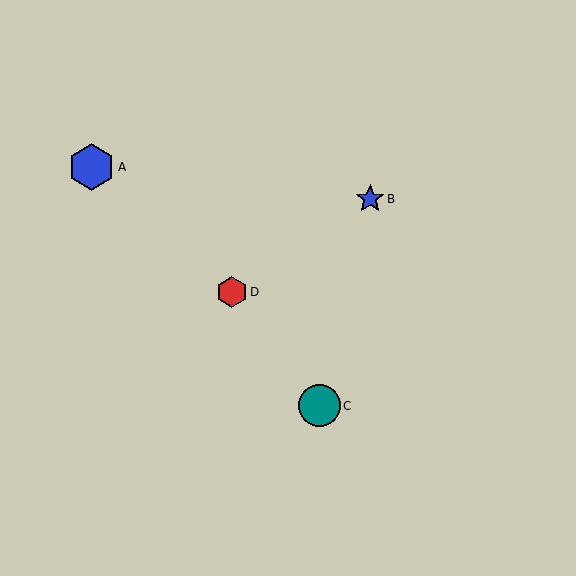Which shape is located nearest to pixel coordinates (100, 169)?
The blue hexagon (labeled A) at (91, 167) is nearest to that location.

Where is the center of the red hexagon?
The center of the red hexagon is at (232, 292).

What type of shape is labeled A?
Shape A is a blue hexagon.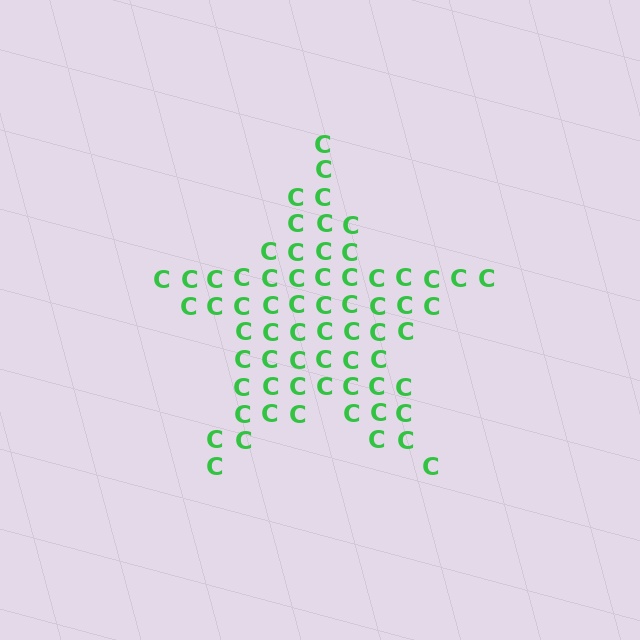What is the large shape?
The large shape is a star.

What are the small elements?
The small elements are letter C's.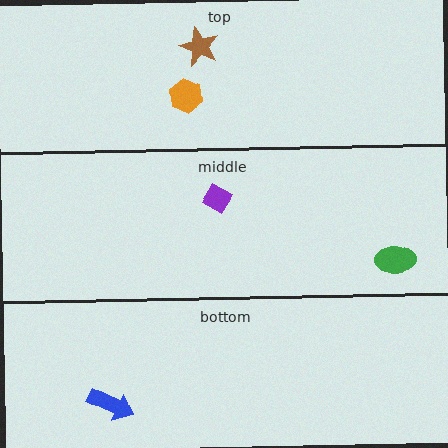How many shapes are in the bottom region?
1.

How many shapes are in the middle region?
2.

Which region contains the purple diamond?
The middle region.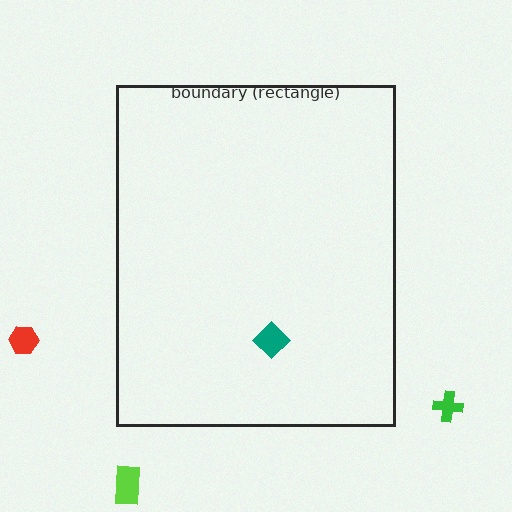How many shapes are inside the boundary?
1 inside, 3 outside.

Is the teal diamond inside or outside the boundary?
Inside.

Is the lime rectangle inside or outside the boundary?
Outside.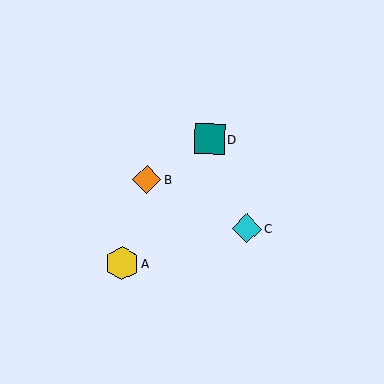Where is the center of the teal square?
The center of the teal square is at (210, 139).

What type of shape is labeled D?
Shape D is a teal square.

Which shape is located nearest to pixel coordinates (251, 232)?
The cyan diamond (labeled C) at (247, 228) is nearest to that location.